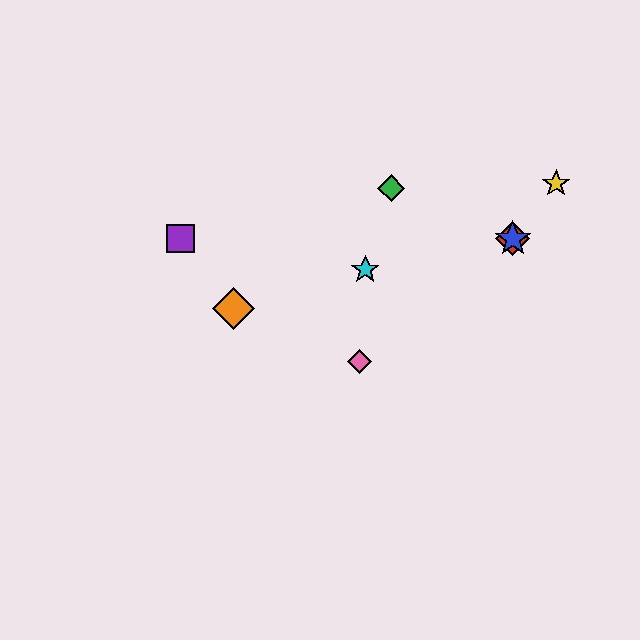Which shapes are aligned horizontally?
The red diamond, the blue star, the purple square are aligned horizontally.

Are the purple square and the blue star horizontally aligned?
Yes, both are at y≈239.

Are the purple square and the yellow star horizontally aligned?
No, the purple square is at y≈239 and the yellow star is at y≈184.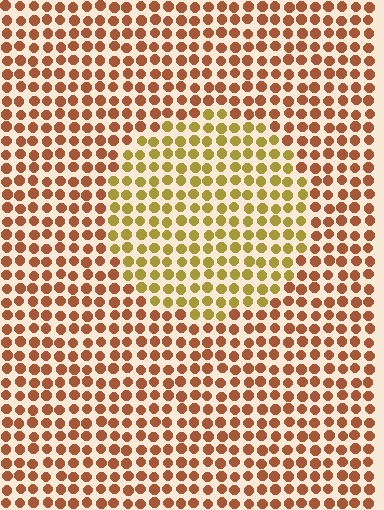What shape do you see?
I see a circle.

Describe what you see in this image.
The image is filled with small brown elements in a uniform arrangement. A circle-shaped region is visible where the elements are tinted to a slightly different hue, forming a subtle color boundary.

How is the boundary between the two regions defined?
The boundary is defined purely by a slight shift in hue (about 37 degrees). Spacing, size, and orientation are identical on both sides.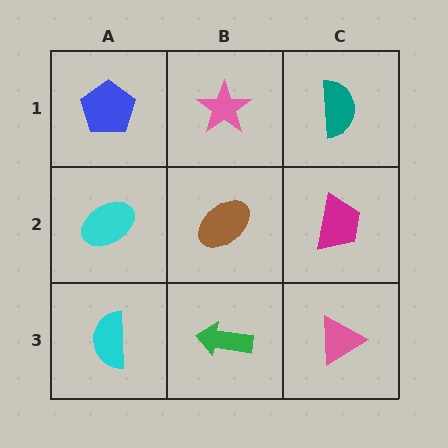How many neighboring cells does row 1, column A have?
2.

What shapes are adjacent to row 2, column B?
A pink star (row 1, column B), a green arrow (row 3, column B), a cyan ellipse (row 2, column A), a magenta trapezoid (row 2, column C).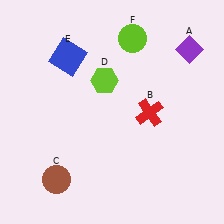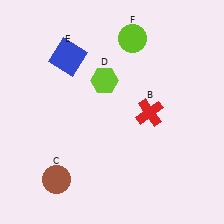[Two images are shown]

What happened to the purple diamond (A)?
The purple diamond (A) was removed in Image 2. It was in the top-right area of Image 1.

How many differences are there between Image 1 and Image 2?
There is 1 difference between the two images.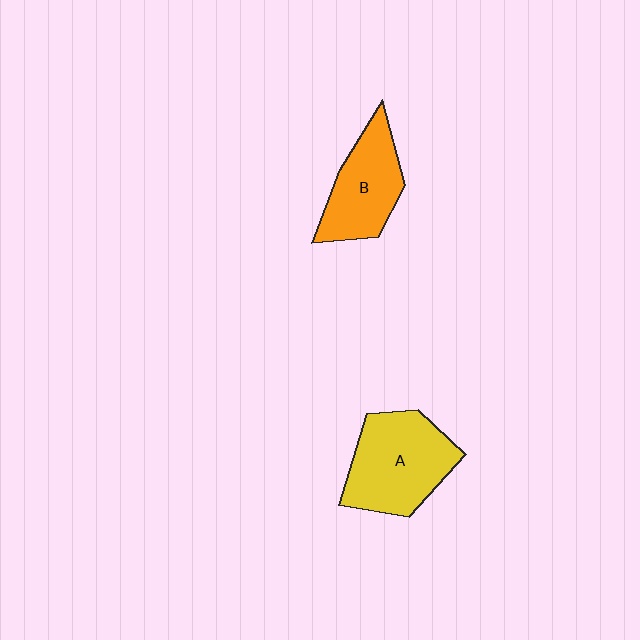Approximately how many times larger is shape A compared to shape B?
Approximately 1.3 times.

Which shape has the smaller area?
Shape B (orange).